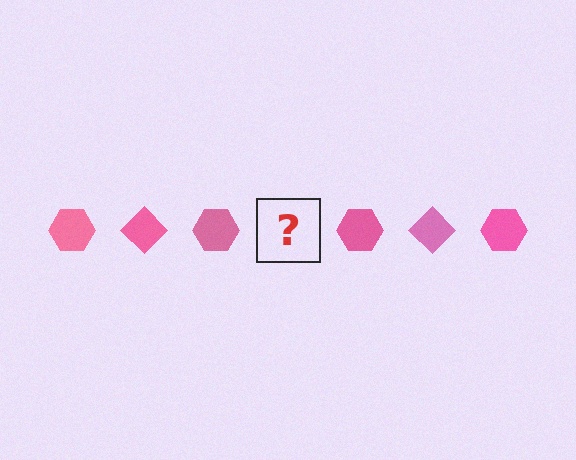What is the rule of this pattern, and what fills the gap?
The rule is that the pattern cycles through hexagon, diamond shapes in pink. The gap should be filled with a pink diamond.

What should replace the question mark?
The question mark should be replaced with a pink diamond.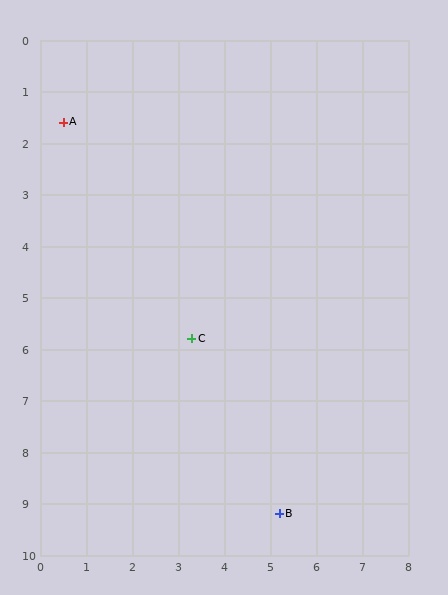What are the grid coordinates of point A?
Point A is at approximately (0.5, 1.6).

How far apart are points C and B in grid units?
Points C and B are about 3.9 grid units apart.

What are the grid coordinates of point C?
Point C is at approximately (3.3, 5.8).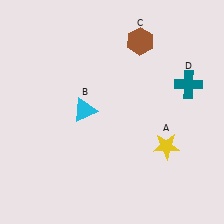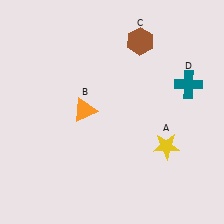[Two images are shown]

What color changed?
The triangle (B) changed from cyan in Image 1 to orange in Image 2.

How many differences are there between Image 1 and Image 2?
There is 1 difference between the two images.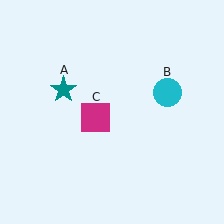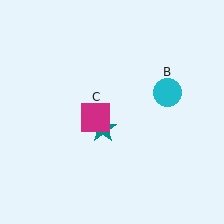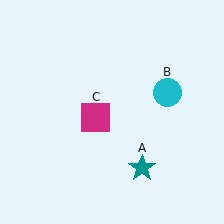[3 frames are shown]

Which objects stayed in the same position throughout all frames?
Cyan circle (object B) and magenta square (object C) remained stationary.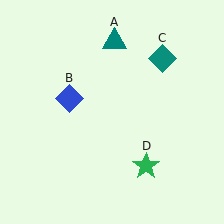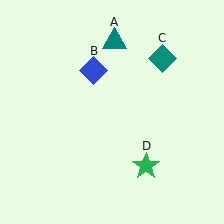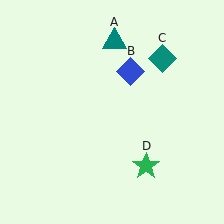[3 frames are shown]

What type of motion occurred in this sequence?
The blue diamond (object B) rotated clockwise around the center of the scene.